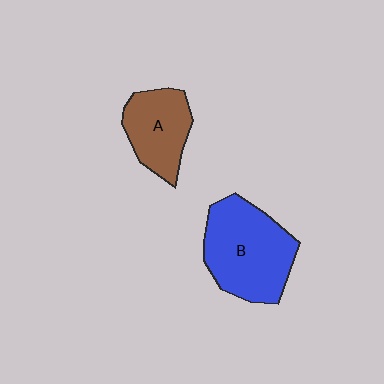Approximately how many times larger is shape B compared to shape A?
Approximately 1.6 times.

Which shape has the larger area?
Shape B (blue).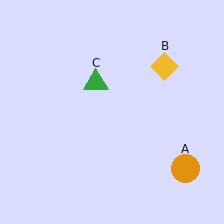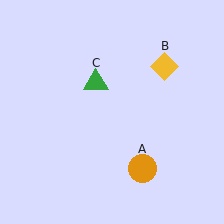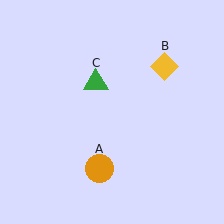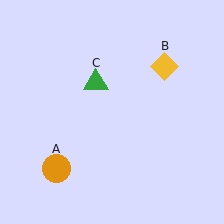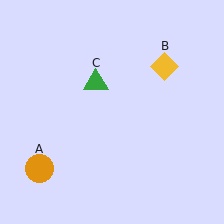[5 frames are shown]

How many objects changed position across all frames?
1 object changed position: orange circle (object A).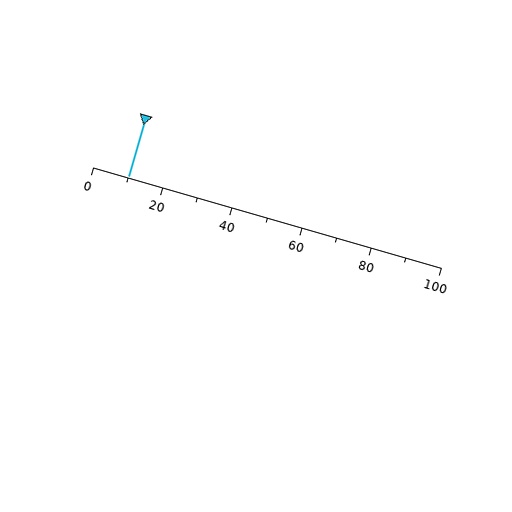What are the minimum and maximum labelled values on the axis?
The axis runs from 0 to 100.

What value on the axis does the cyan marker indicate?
The marker indicates approximately 10.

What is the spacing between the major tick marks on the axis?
The major ticks are spaced 20 apart.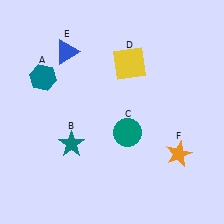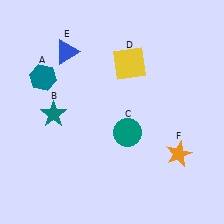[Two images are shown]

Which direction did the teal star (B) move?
The teal star (B) moved up.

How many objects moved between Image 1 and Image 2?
1 object moved between the two images.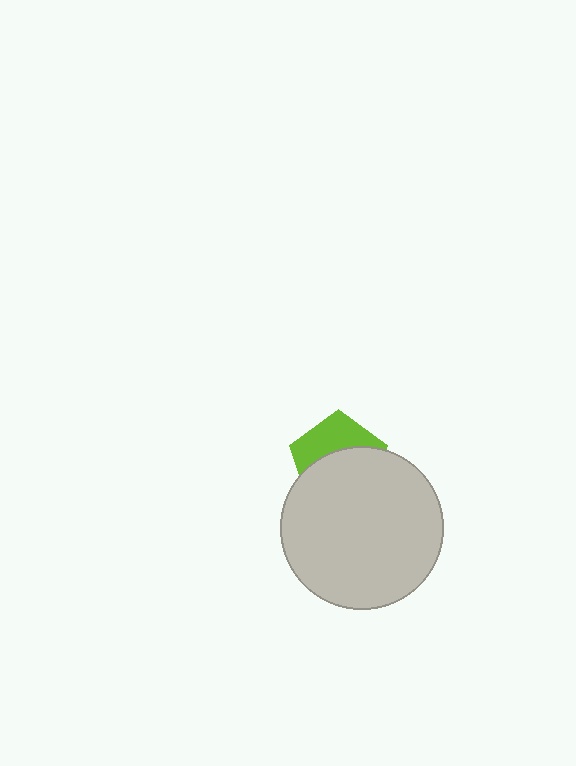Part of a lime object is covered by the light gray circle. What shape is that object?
It is a pentagon.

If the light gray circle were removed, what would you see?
You would see the complete lime pentagon.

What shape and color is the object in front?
The object in front is a light gray circle.